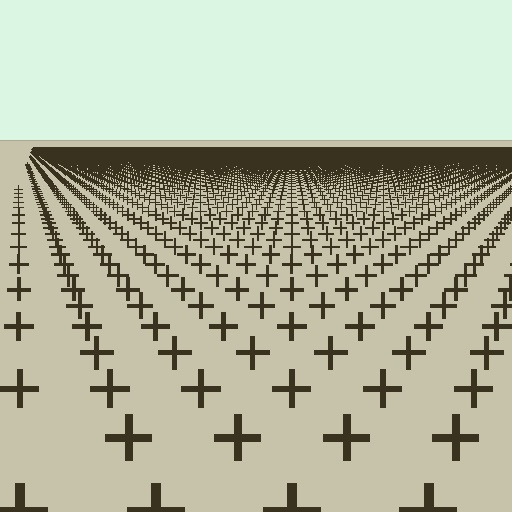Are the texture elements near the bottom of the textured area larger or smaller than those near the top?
Larger. Near the bottom, elements are closer to the viewer and appear at a bigger on-screen size.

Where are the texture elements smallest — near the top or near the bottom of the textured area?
Near the top.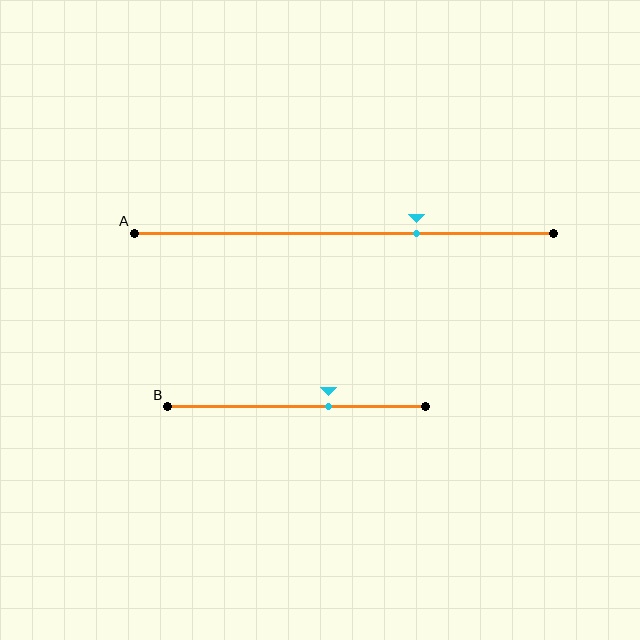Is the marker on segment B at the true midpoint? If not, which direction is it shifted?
No, the marker on segment B is shifted to the right by about 13% of the segment length.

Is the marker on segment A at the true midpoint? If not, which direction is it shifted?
No, the marker on segment A is shifted to the right by about 17% of the segment length.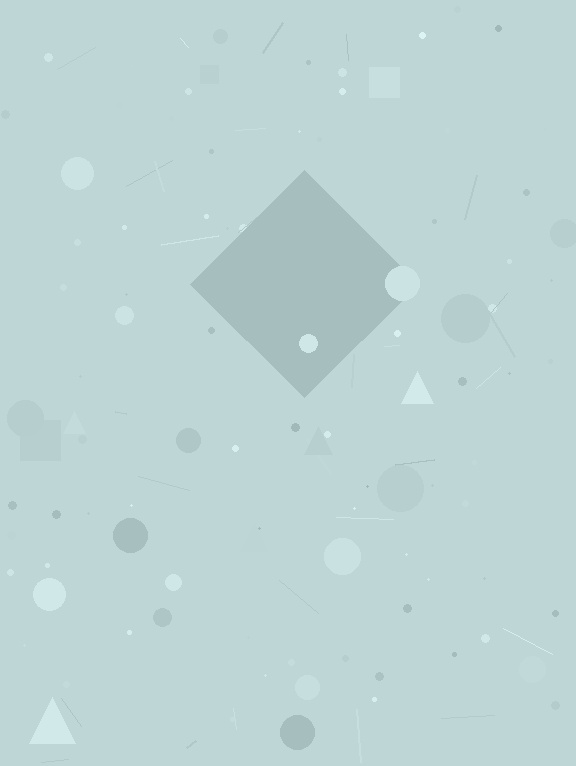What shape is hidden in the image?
A diamond is hidden in the image.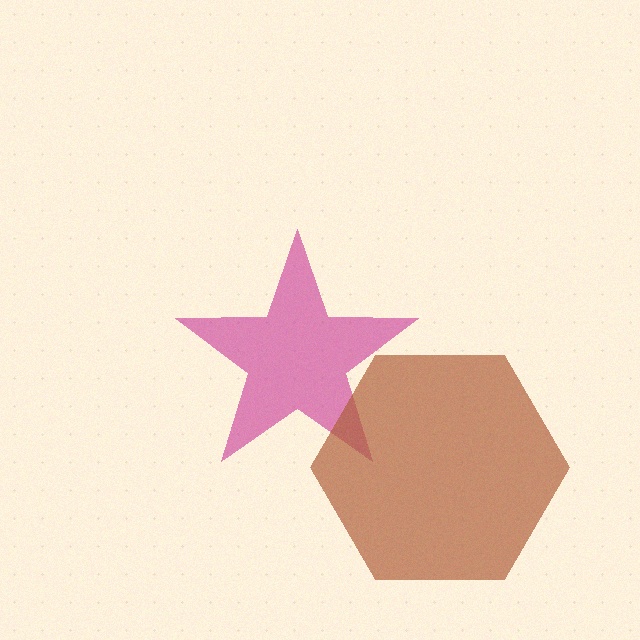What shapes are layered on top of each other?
The layered shapes are: a magenta star, a brown hexagon.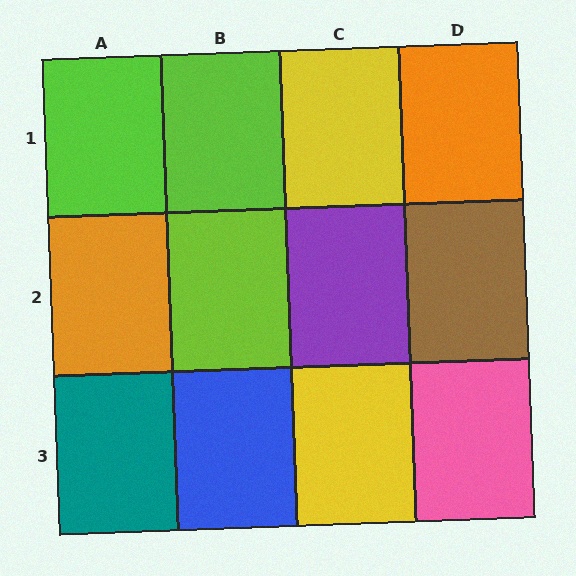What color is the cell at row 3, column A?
Teal.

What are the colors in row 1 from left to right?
Lime, lime, yellow, orange.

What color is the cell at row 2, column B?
Lime.